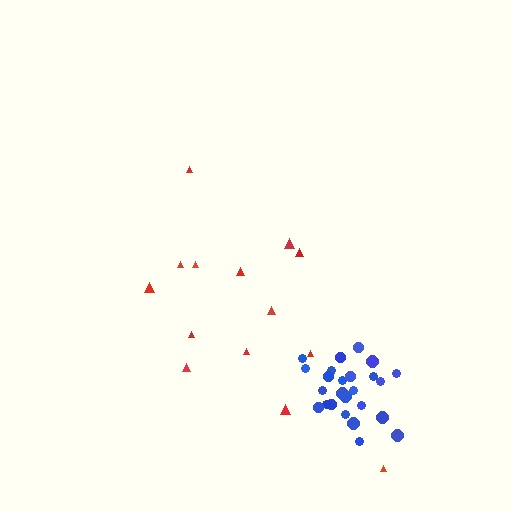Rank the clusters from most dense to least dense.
blue, red.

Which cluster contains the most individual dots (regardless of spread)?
Blue (25).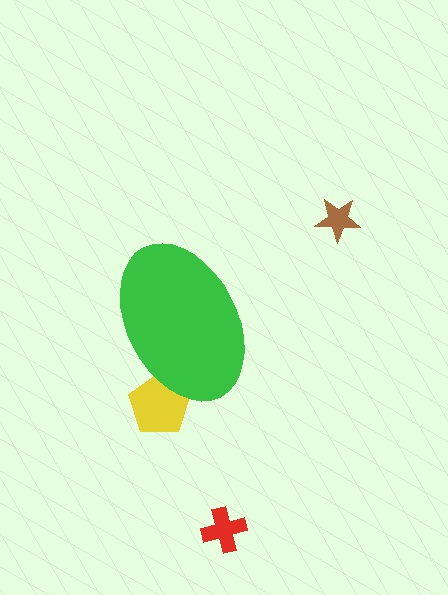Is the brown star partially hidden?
No, the brown star is fully visible.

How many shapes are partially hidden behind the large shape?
1 shape is partially hidden.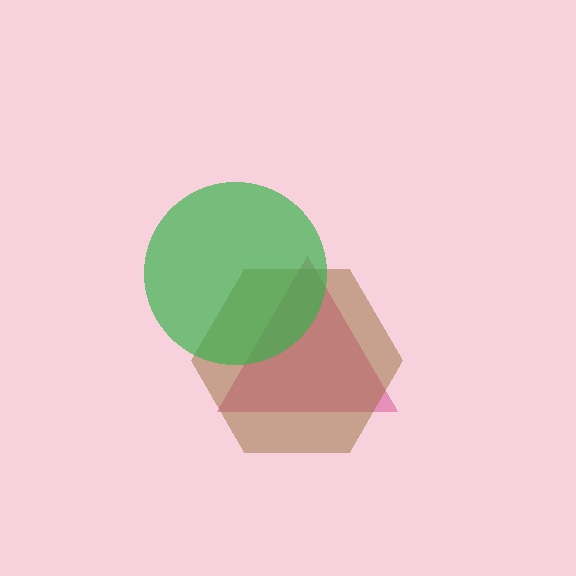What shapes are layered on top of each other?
The layered shapes are: a magenta triangle, a brown hexagon, a green circle.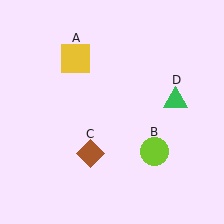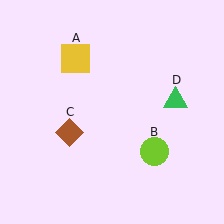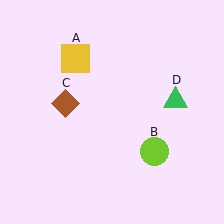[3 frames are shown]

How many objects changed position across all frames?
1 object changed position: brown diamond (object C).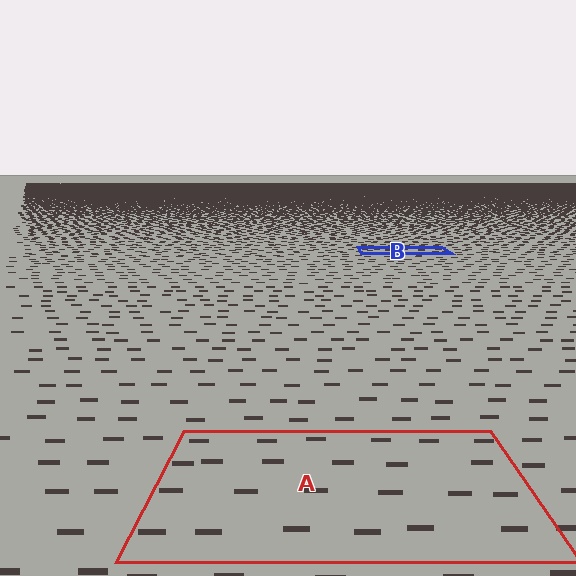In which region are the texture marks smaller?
The texture marks are smaller in region B, because it is farther away.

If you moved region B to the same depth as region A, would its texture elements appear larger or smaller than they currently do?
They would appear larger. At a closer depth, the same texture elements are projected at a bigger on-screen size.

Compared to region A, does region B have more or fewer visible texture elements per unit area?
Region B has more texture elements per unit area — they are packed more densely because it is farther away.